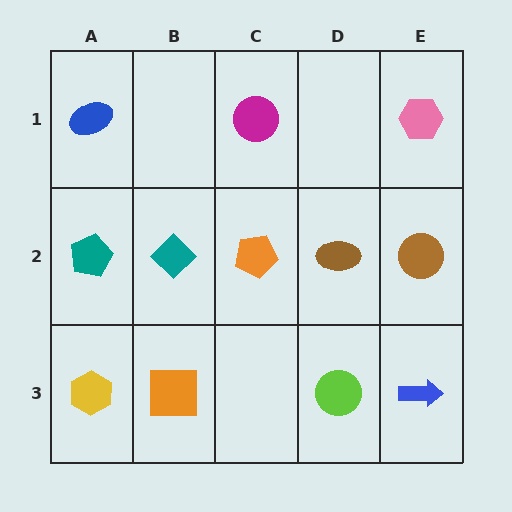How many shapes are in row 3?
4 shapes.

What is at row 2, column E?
A brown circle.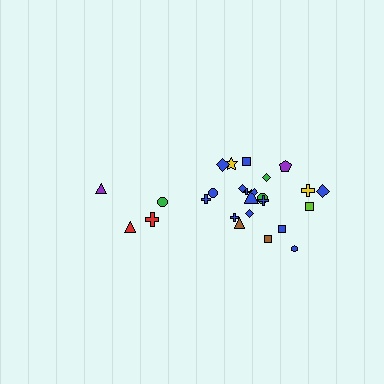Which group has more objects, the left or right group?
The right group.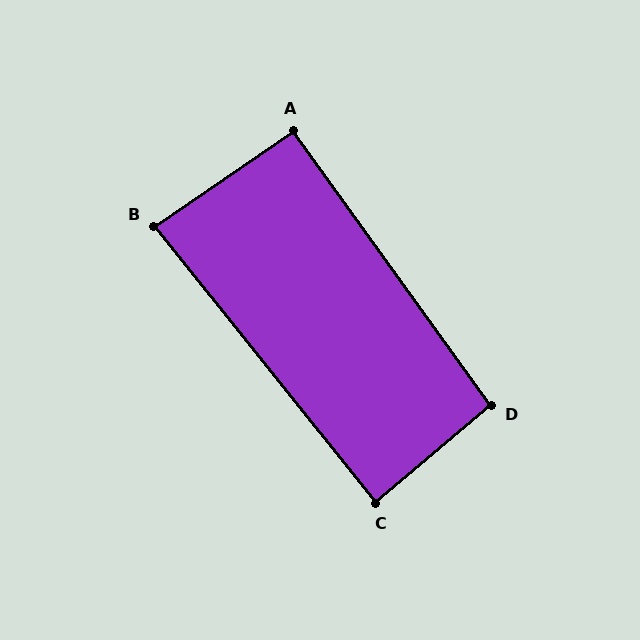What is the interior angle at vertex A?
Approximately 91 degrees (approximately right).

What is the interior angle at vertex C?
Approximately 89 degrees (approximately right).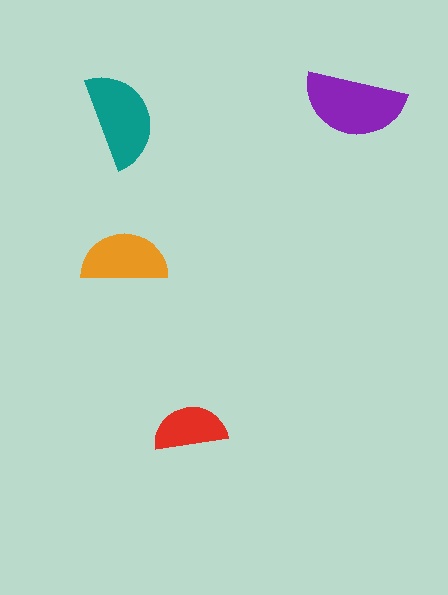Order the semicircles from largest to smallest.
the purple one, the teal one, the orange one, the red one.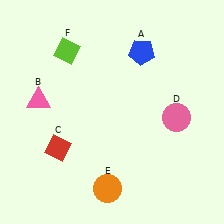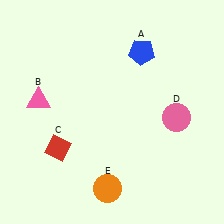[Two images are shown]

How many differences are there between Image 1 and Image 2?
There is 1 difference between the two images.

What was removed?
The lime diamond (F) was removed in Image 2.